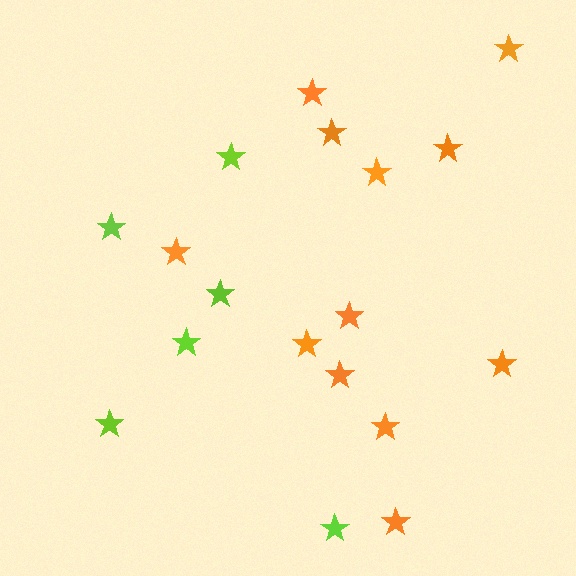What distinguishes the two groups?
There are 2 groups: one group of lime stars (6) and one group of orange stars (12).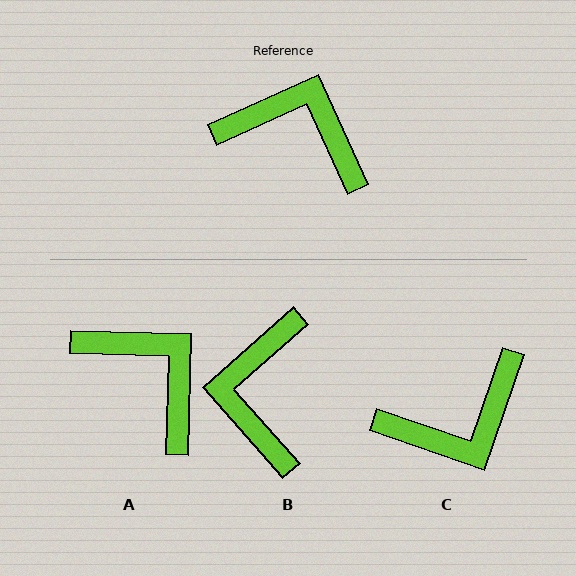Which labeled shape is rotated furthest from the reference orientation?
C, about 133 degrees away.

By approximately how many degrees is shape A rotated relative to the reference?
Approximately 26 degrees clockwise.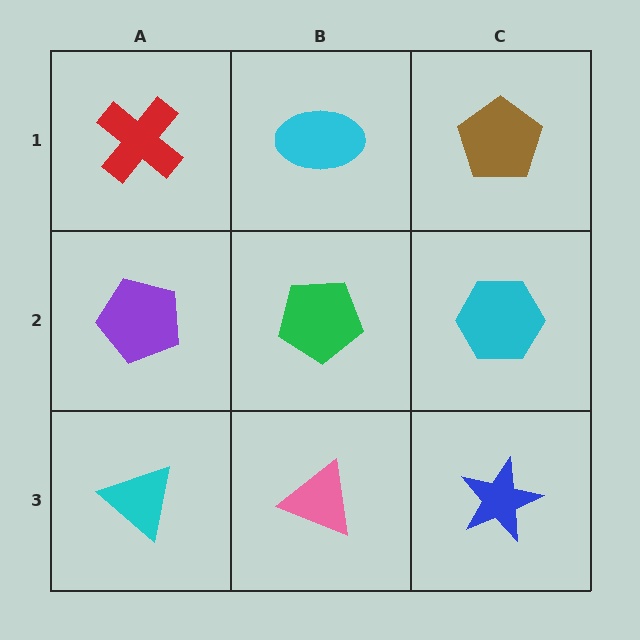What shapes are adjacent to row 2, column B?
A cyan ellipse (row 1, column B), a pink triangle (row 3, column B), a purple pentagon (row 2, column A), a cyan hexagon (row 2, column C).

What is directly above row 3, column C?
A cyan hexagon.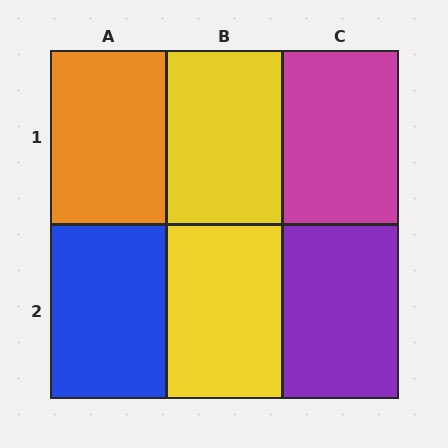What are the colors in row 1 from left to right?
Orange, yellow, magenta.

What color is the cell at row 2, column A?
Blue.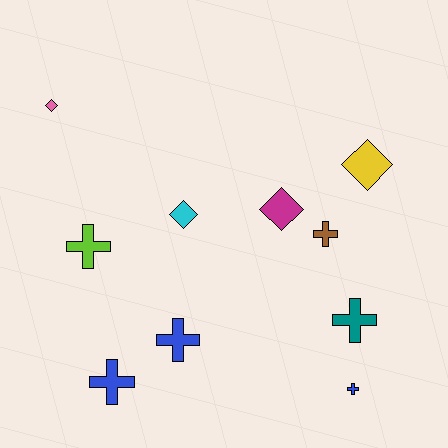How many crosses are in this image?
There are 6 crosses.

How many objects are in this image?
There are 10 objects.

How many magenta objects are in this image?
There is 1 magenta object.